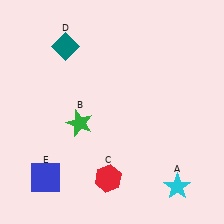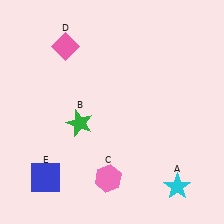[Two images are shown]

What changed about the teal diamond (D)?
In Image 1, D is teal. In Image 2, it changed to pink.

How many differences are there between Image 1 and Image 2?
There are 2 differences between the two images.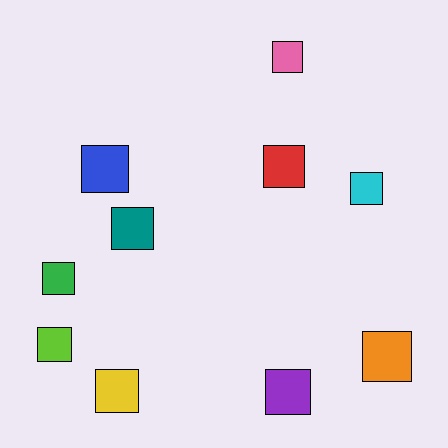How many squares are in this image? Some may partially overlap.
There are 10 squares.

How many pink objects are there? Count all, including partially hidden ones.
There is 1 pink object.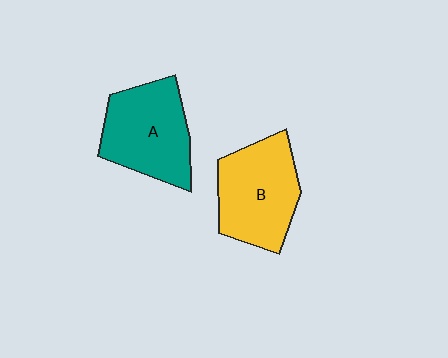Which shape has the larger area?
Shape B (yellow).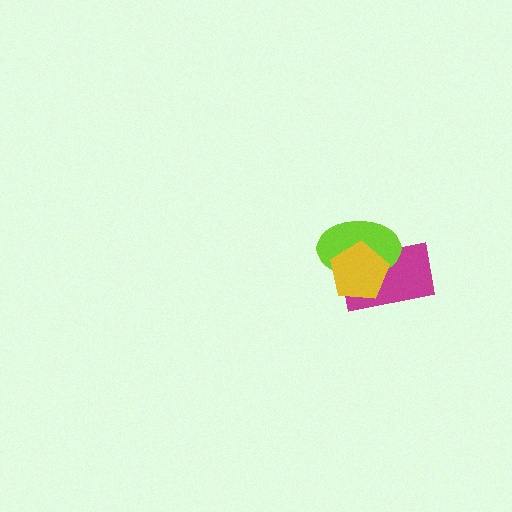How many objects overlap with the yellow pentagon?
2 objects overlap with the yellow pentagon.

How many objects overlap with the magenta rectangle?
2 objects overlap with the magenta rectangle.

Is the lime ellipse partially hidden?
Yes, it is partially covered by another shape.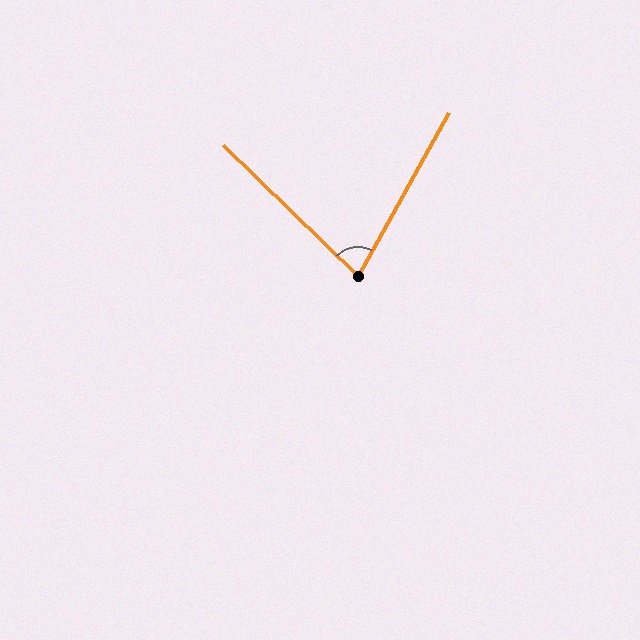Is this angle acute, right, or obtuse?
It is acute.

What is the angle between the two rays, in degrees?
Approximately 75 degrees.